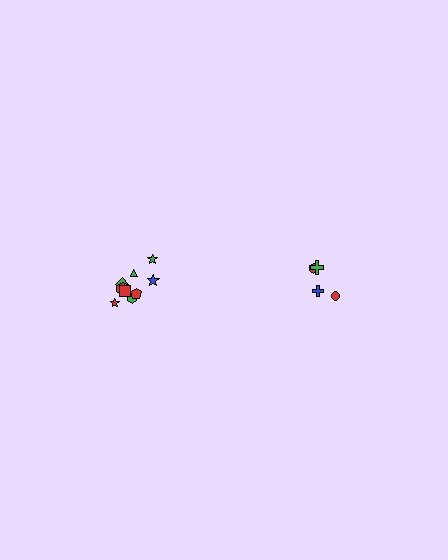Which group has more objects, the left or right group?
The left group.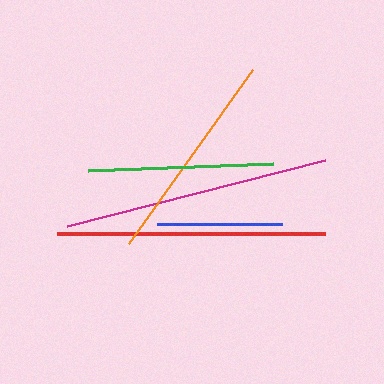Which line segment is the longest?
The red line is the longest at approximately 267 pixels.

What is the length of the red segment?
The red segment is approximately 267 pixels long.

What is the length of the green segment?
The green segment is approximately 185 pixels long.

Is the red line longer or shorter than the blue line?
The red line is longer than the blue line.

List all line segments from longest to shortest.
From longest to shortest: red, magenta, orange, green, blue.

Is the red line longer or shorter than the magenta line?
The red line is longer than the magenta line.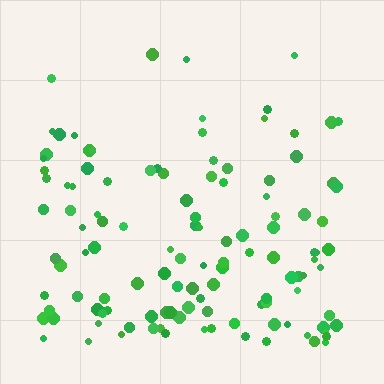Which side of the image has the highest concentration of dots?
The bottom.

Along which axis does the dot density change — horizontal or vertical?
Vertical.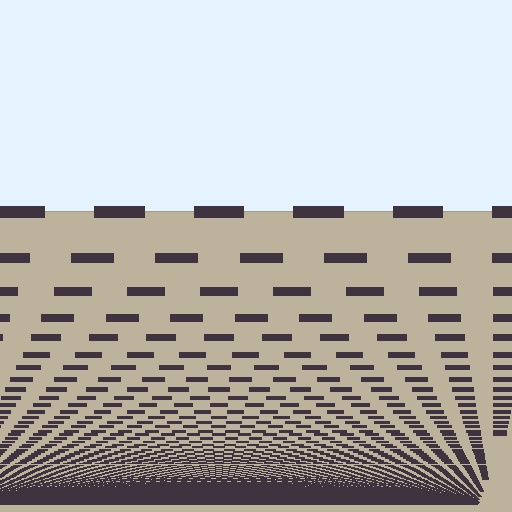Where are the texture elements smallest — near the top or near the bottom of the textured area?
Near the bottom.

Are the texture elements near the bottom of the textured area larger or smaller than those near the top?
Smaller. The gradient is inverted — elements near the bottom are smaller and denser.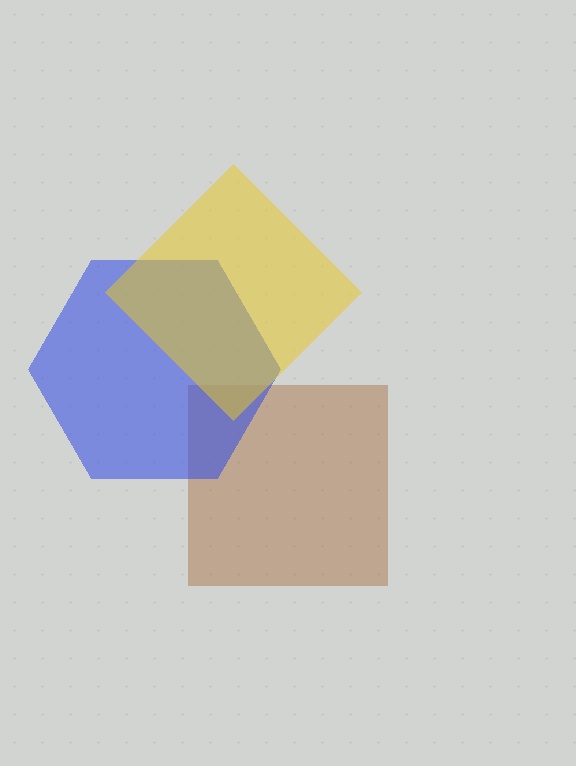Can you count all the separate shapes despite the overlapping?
Yes, there are 3 separate shapes.